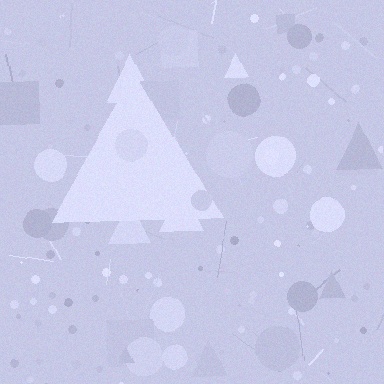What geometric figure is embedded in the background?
A triangle is embedded in the background.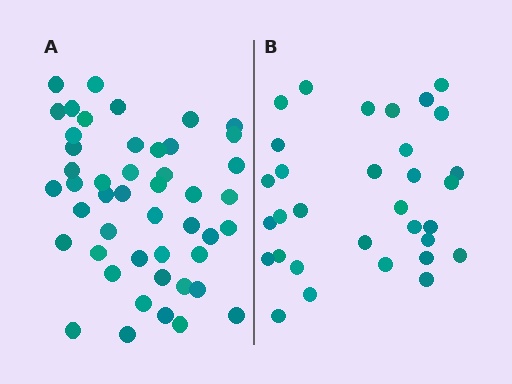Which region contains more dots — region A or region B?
Region A (the left region) has more dots.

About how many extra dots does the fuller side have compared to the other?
Region A has approximately 15 more dots than region B.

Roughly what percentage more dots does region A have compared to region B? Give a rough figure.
About 45% more.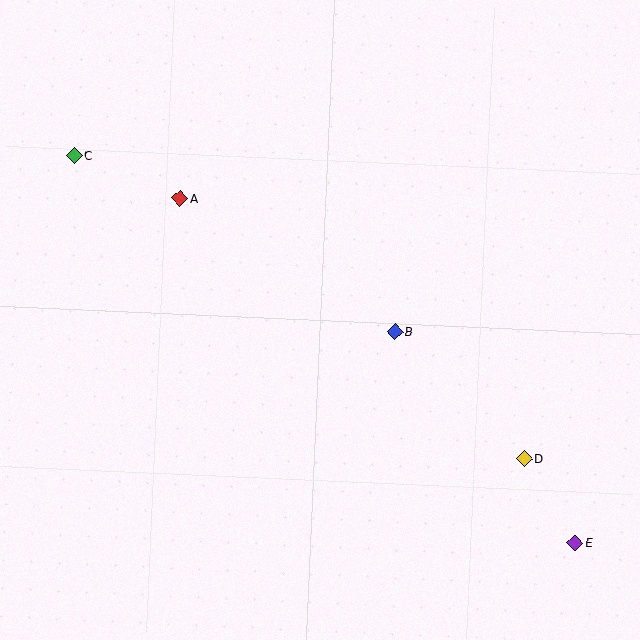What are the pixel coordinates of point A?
Point A is at (180, 199).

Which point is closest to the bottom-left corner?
Point A is closest to the bottom-left corner.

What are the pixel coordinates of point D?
Point D is at (524, 458).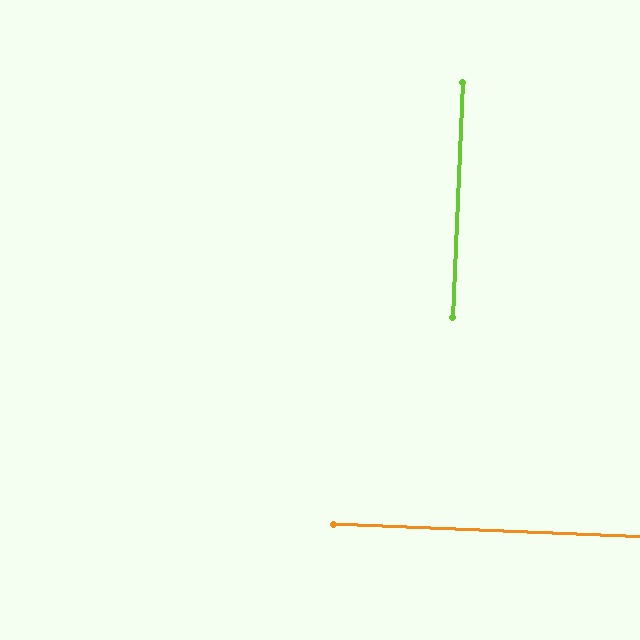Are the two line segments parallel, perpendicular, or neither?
Perpendicular — they meet at approximately 90°.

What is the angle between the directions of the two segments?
Approximately 90 degrees.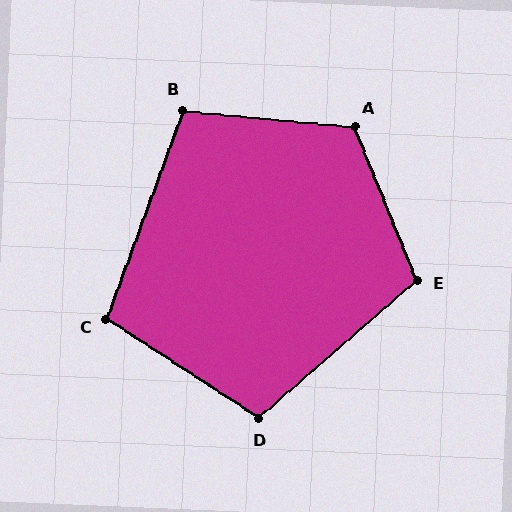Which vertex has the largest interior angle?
A, at approximately 117 degrees.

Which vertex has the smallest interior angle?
C, at approximately 103 degrees.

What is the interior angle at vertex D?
Approximately 106 degrees (obtuse).